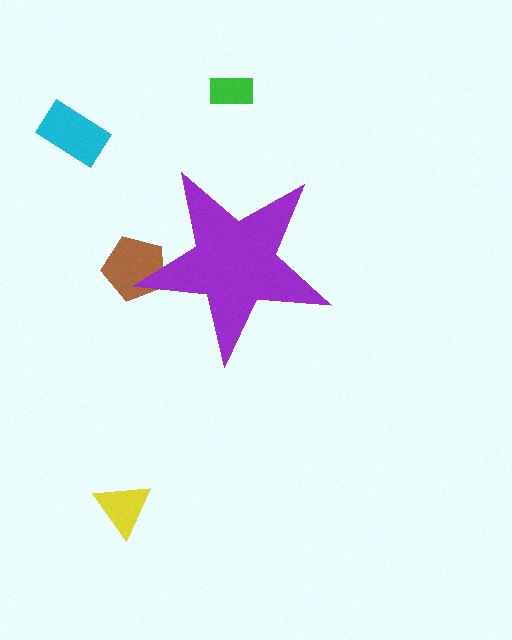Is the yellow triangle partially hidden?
No, the yellow triangle is fully visible.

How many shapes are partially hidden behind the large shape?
1 shape is partially hidden.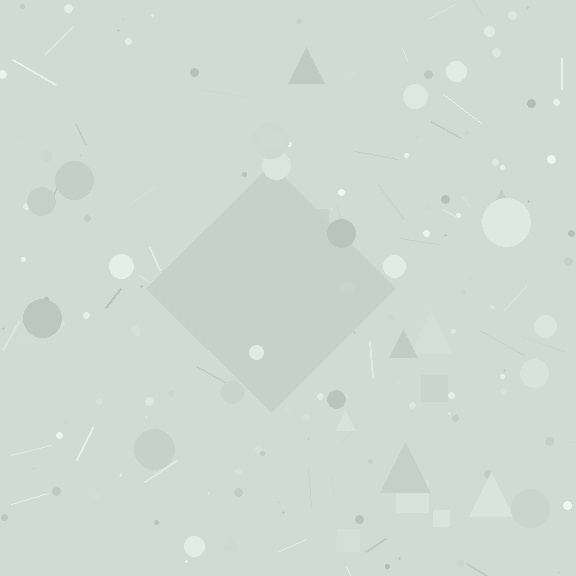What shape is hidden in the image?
A diamond is hidden in the image.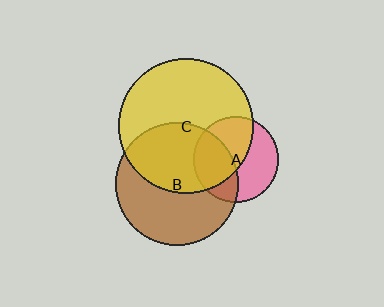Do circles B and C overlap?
Yes.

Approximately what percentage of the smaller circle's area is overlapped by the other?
Approximately 50%.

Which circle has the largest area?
Circle C (yellow).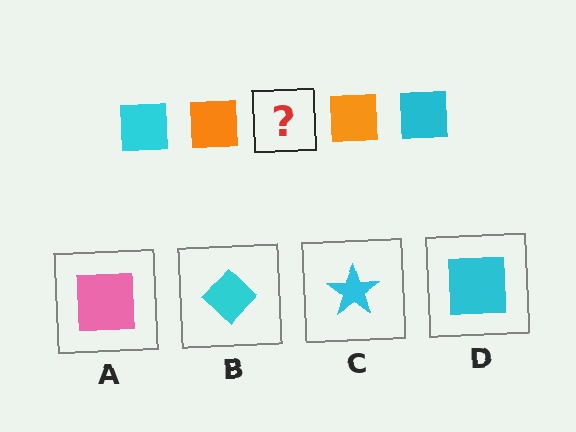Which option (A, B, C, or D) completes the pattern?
D.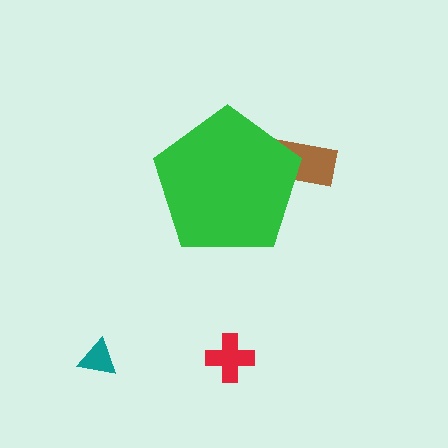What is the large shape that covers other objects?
A green pentagon.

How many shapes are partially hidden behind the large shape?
1 shape is partially hidden.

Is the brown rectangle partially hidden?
Yes, the brown rectangle is partially hidden behind the green pentagon.